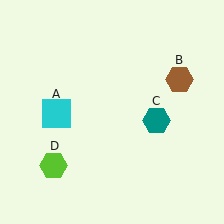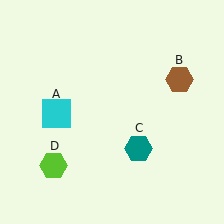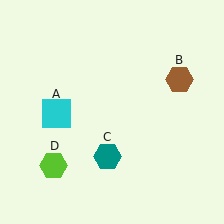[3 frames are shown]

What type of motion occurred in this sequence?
The teal hexagon (object C) rotated clockwise around the center of the scene.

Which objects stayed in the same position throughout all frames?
Cyan square (object A) and brown hexagon (object B) and lime hexagon (object D) remained stationary.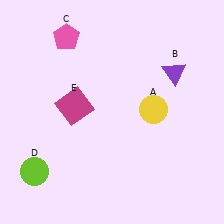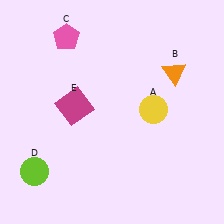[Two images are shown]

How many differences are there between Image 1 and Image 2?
There is 1 difference between the two images.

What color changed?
The triangle (B) changed from purple in Image 1 to orange in Image 2.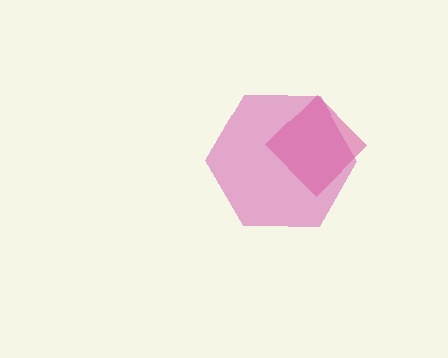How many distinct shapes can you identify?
There are 2 distinct shapes: a magenta hexagon, a pink diamond.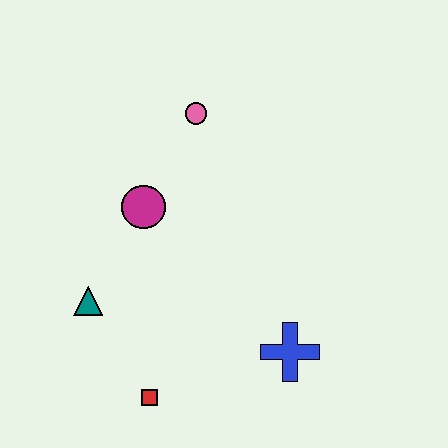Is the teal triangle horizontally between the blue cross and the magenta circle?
No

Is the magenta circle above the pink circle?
No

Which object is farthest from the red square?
The pink circle is farthest from the red square.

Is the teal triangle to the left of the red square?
Yes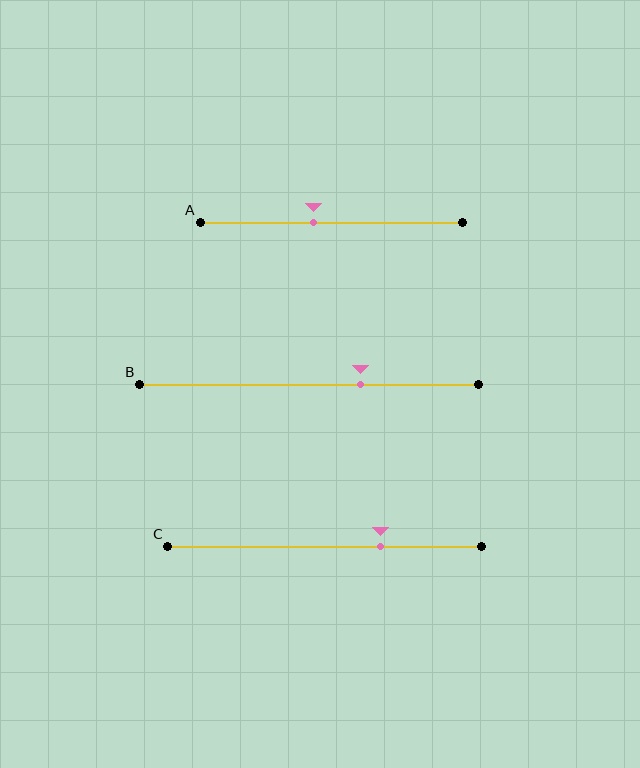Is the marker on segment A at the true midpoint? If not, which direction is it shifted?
No, the marker on segment A is shifted to the left by about 7% of the segment length.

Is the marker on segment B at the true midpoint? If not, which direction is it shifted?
No, the marker on segment B is shifted to the right by about 15% of the segment length.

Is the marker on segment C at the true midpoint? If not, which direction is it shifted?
No, the marker on segment C is shifted to the right by about 18% of the segment length.